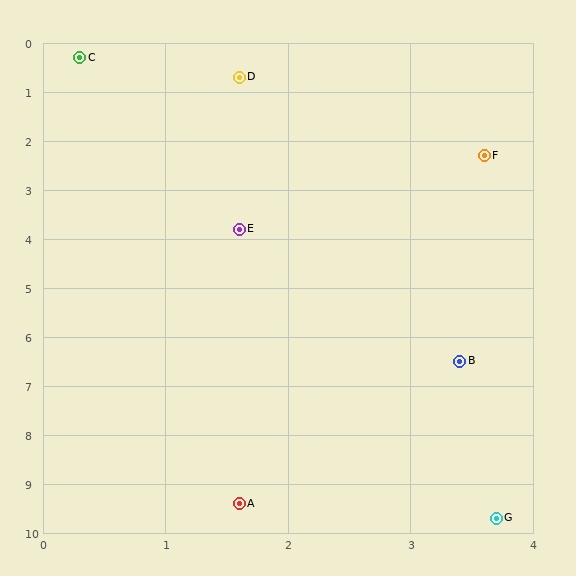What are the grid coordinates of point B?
Point B is at approximately (3.4, 6.5).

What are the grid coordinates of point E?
Point E is at approximately (1.6, 3.8).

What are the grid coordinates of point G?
Point G is at approximately (3.7, 9.7).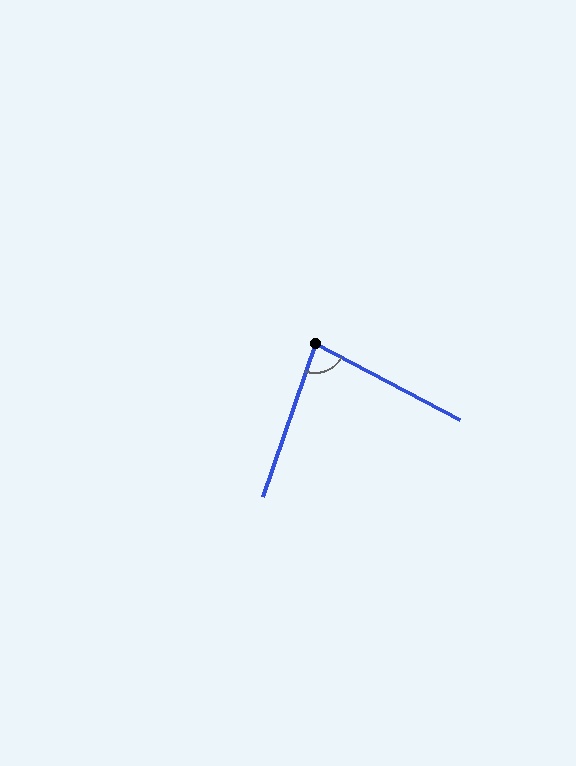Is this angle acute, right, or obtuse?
It is acute.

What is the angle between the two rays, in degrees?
Approximately 81 degrees.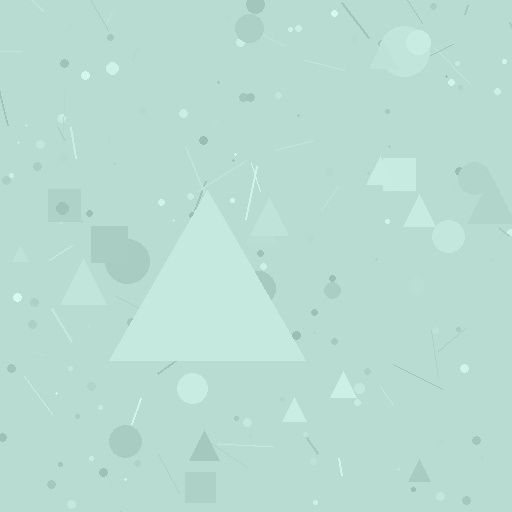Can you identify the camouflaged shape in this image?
The camouflaged shape is a triangle.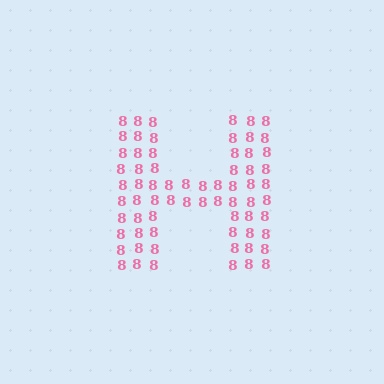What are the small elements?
The small elements are digit 8's.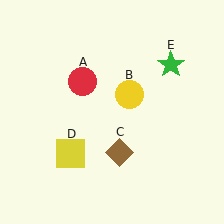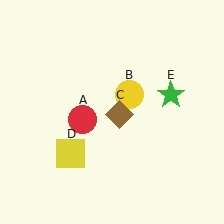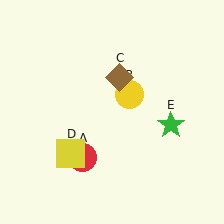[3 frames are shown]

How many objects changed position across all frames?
3 objects changed position: red circle (object A), brown diamond (object C), green star (object E).